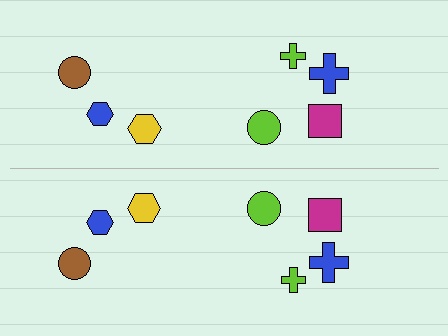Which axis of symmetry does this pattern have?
The pattern has a horizontal axis of symmetry running through the center of the image.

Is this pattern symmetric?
Yes, this pattern has bilateral (reflection) symmetry.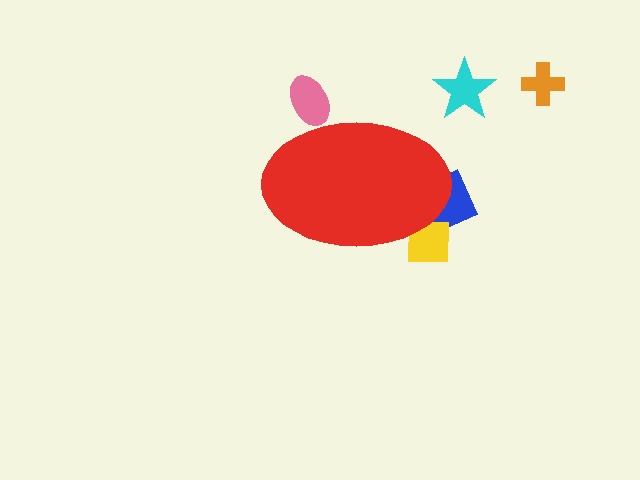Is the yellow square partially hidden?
Yes, the yellow square is partially hidden behind the red ellipse.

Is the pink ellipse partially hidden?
Yes, the pink ellipse is partially hidden behind the red ellipse.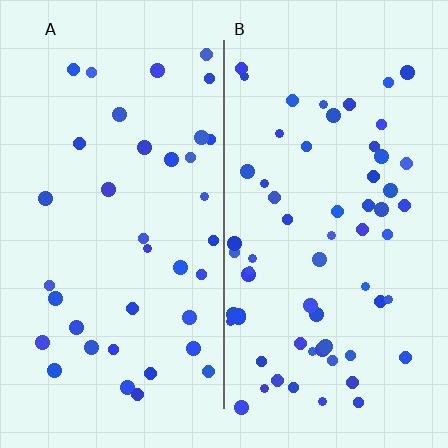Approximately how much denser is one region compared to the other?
Approximately 1.7× — region B over region A.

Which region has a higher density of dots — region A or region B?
B (the right).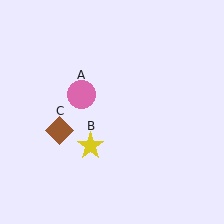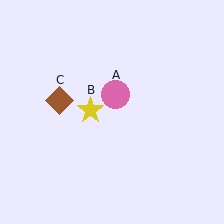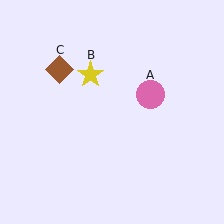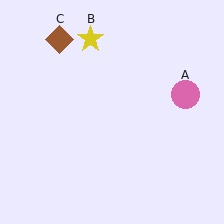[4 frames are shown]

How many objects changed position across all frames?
3 objects changed position: pink circle (object A), yellow star (object B), brown diamond (object C).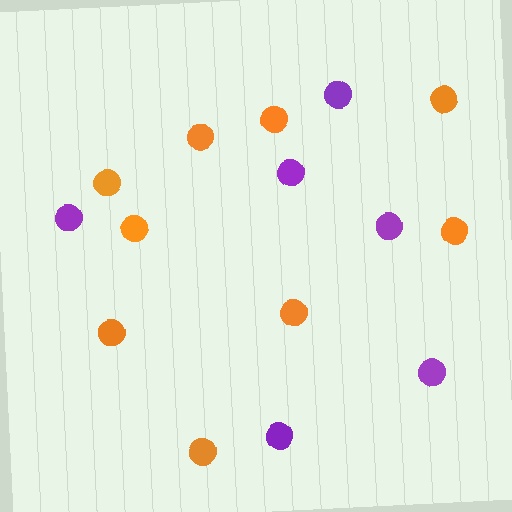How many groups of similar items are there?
There are 2 groups: one group of orange circles (9) and one group of purple circles (6).